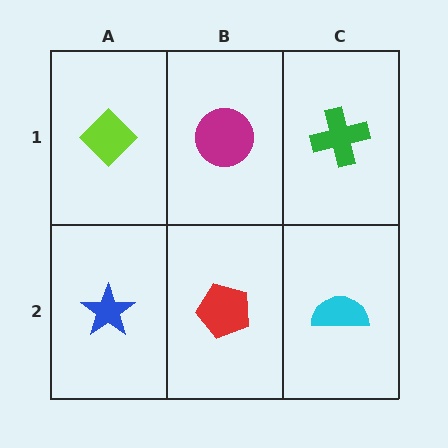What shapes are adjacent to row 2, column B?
A magenta circle (row 1, column B), a blue star (row 2, column A), a cyan semicircle (row 2, column C).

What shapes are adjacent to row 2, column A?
A lime diamond (row 1, column A), a red pentagon (row 2, column B).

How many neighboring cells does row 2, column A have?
2.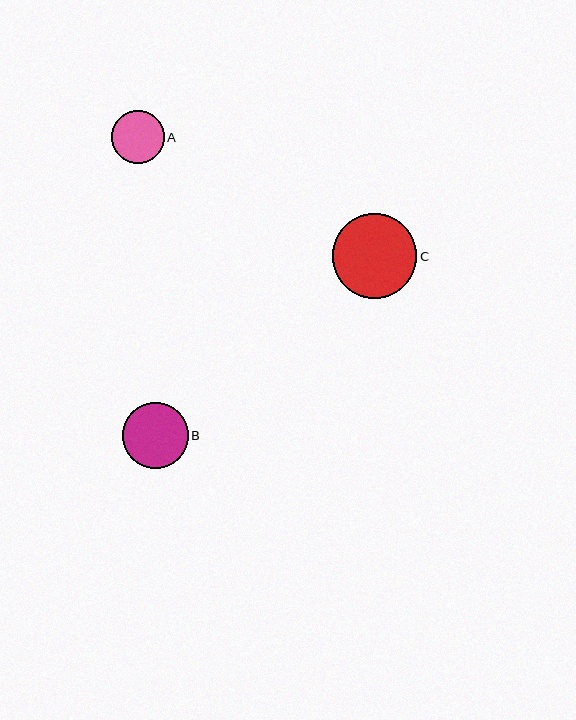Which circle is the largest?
Circle C is the largest with a size of approximately 84 pixels.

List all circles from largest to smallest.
From largest to smallest: C, B, A.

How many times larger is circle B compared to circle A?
Circle B is approximately 1.2 times the size of circle A.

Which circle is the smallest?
Circle A is the smallest with a size of approximately 53 pixels.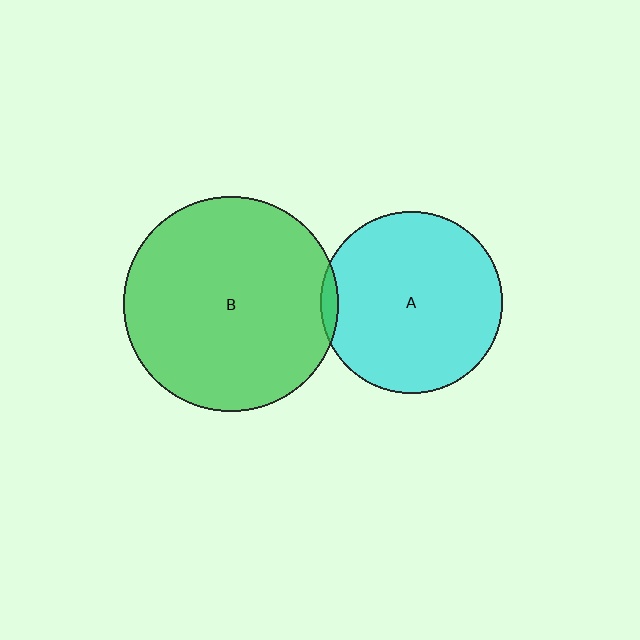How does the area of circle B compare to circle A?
Approximately 1.4 times.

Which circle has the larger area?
Circle B (green).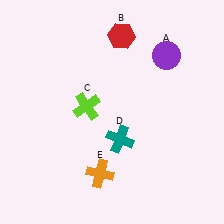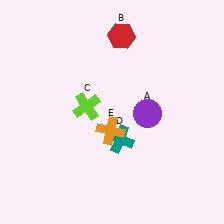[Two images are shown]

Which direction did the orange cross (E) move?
The orange cross (E) moved up.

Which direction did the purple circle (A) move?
The purple circle (A) moved down.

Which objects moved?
The objects that moved are: the purple circle (A), the orange cross (E).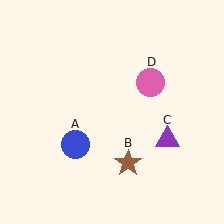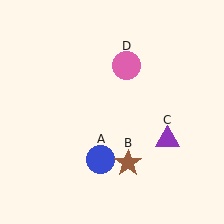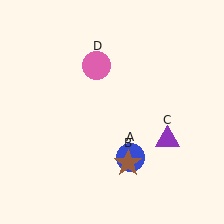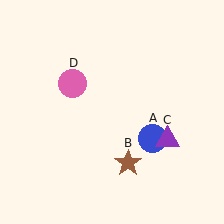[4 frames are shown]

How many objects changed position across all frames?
2 objects changed position: blue circle (object A), pink circle (object D).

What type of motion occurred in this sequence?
The blue circle (object A), pink circle (object D) rotated counterclockwise around the center of the scene.